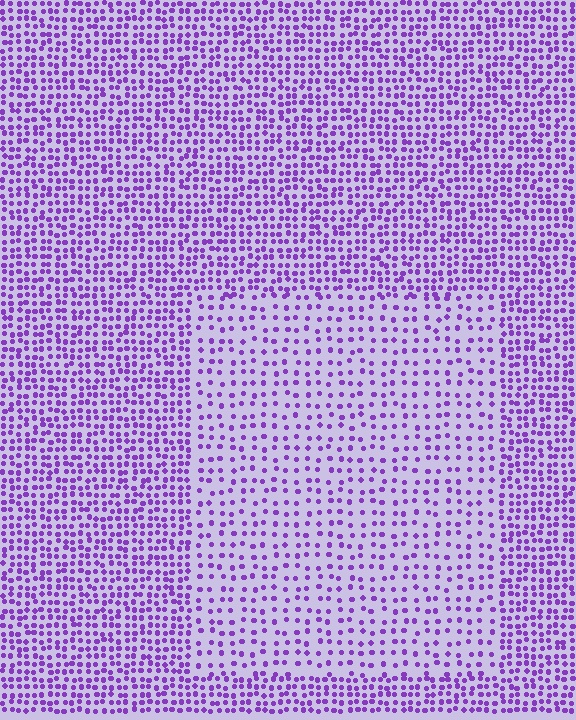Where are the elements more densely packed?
The elements are more densely packed outside the rectangle boundary.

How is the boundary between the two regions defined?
The boundary is defined by a change in element density (approximately 2.0x ratio). All elements are the same color, size, and shape.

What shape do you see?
I see a rectangle.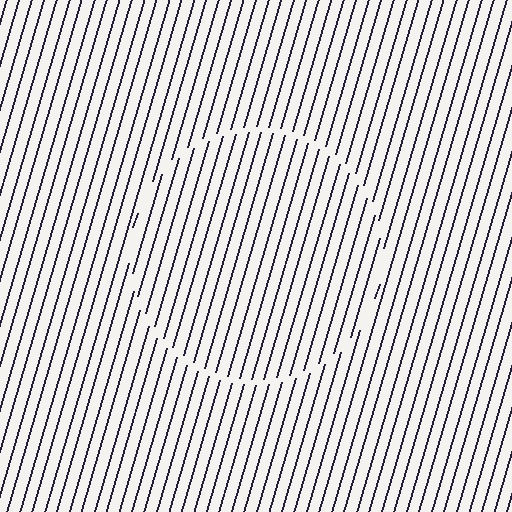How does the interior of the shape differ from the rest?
The interior of the shape contains the same grating, shifted by half a period — the contour is defined by the phase discontinuity where line-ends from the inner and outer gratings abut.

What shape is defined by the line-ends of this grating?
An illusory circle. The interior of the shape contains the same grating, shifted by half a period — the contour is defined by the phase discontinuity where line-ends from the inner and outer gratings abut.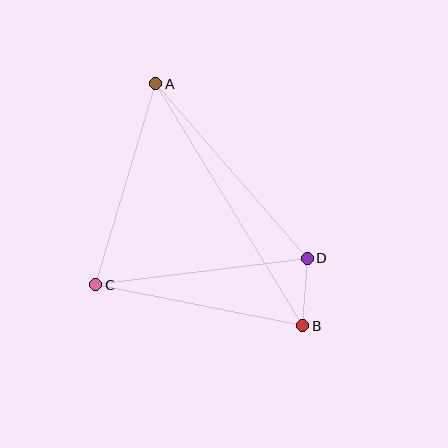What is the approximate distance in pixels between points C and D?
The distance between C and D is approximately 213 pixels.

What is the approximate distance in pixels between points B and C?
The distance between B and C is approximately 211 pixels.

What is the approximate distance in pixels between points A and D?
The distance between A and D is approximately 231 pixels.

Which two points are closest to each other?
Points B and D are closest to each other.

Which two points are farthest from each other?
Points A and B are farthest from each other.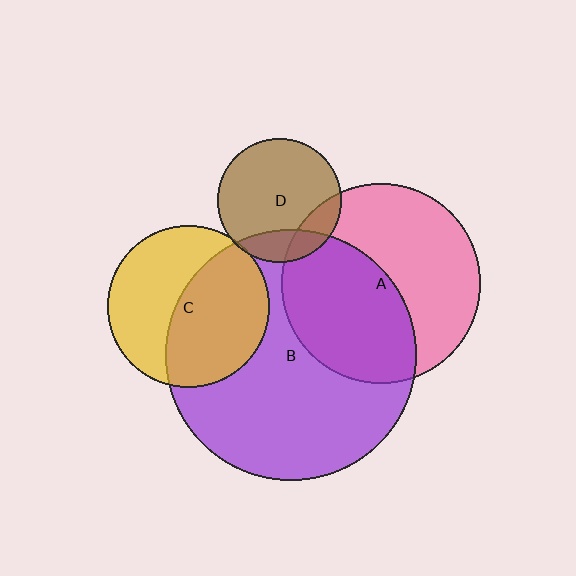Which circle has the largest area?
Circle B (purple).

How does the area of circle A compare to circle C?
Approximately 1.5 times.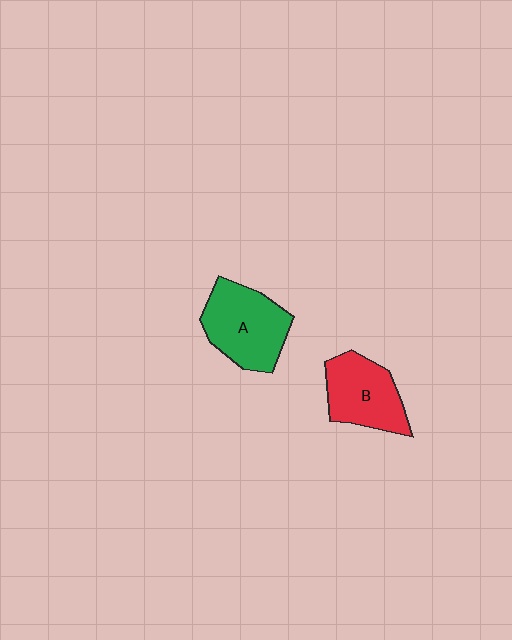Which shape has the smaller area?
Shape B (red).